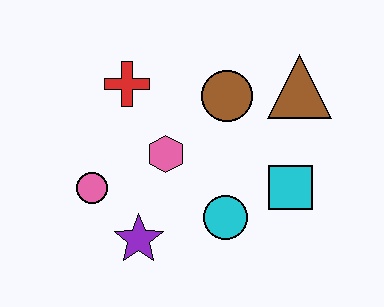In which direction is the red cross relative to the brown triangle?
The red cross is to the left of the brown triangle.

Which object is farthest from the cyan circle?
The red cross is farthest from the cyan circle.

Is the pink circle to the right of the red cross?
No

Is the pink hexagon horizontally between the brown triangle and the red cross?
Yes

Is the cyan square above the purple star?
Yes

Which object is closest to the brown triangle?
The brown circle is closest to the brown triangle.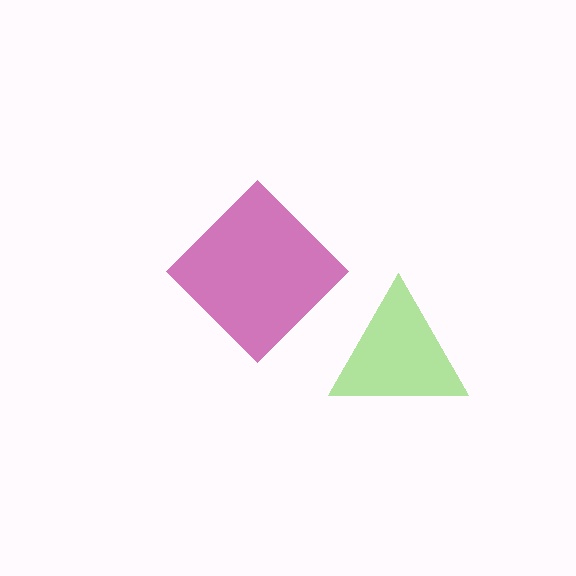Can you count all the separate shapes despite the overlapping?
Yes, there are 2 separate shapes.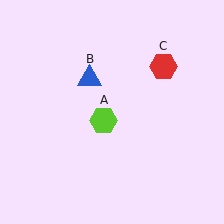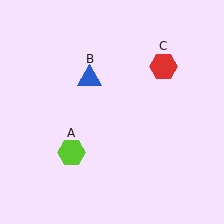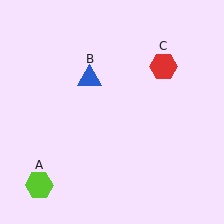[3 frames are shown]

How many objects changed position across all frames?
1 object changed position: lime hexagon (object A).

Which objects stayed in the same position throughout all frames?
Blue triangle (object B) and red hexagon (object C) remained stationary.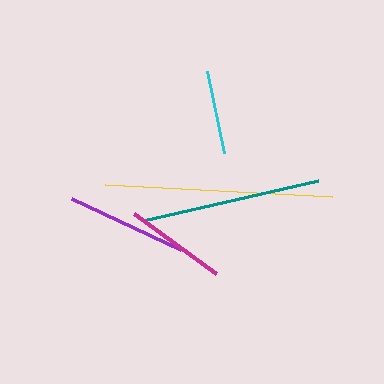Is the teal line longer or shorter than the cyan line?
The teal line is longer than the cyan line.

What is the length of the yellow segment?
The yellow segment is approximately 227 pixels long.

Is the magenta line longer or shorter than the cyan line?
The magenta line is longer than the cyan line.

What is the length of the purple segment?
The purple segment is approximately 120 pixels long.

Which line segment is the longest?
The yellow line is the longest at approximately 227 pixels.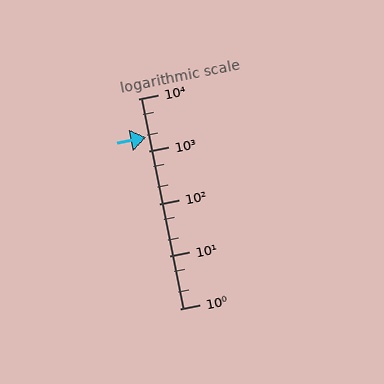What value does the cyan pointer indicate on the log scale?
The pointer indicates approximately 1800.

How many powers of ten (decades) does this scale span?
The scale spans 4 decades, from 1 to 10000.